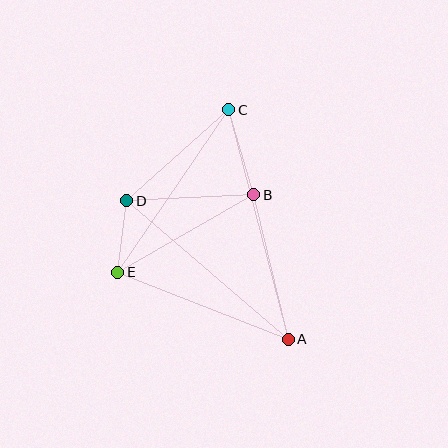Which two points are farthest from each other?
Points A and C are farthest from each other.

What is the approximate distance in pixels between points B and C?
The distance between B and C is approximately 89 pixels.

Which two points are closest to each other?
Points D and E are closest to each other.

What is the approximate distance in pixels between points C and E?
The distance between C and E is approximately 196 pixels.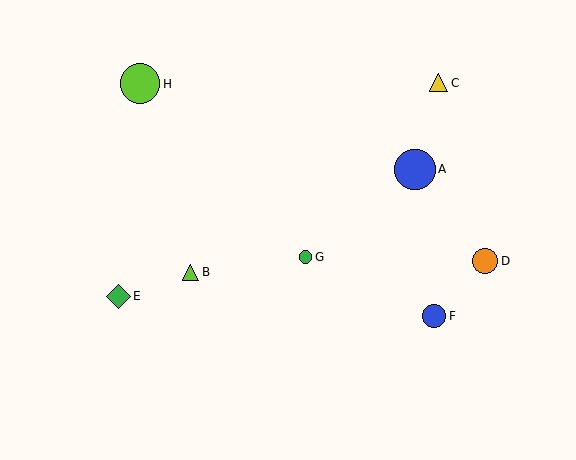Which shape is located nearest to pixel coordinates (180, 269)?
The lime triangle (labeled B) at (190, 272) is nearest to that location.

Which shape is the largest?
The blue circle (labeled A) is the largest.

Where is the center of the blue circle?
The center of the blue circle is at (415, 169).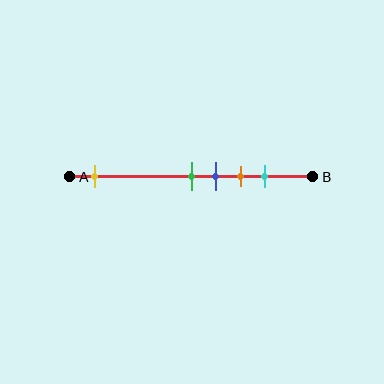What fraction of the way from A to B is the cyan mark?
The cyan mark is approximately 80% (0.8) of the way from A to B.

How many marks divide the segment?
There are 5 marks dividing the segment.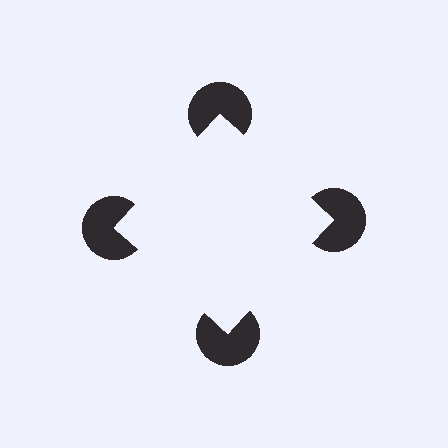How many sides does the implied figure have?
4 sides.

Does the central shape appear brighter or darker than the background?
It typically appears slightly brighter than the background, even though no actual brightness change is drawn.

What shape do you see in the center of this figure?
An illusory square — its edges are inferred from the aligned wedge cuts in the pac-man discs, not physically drawn.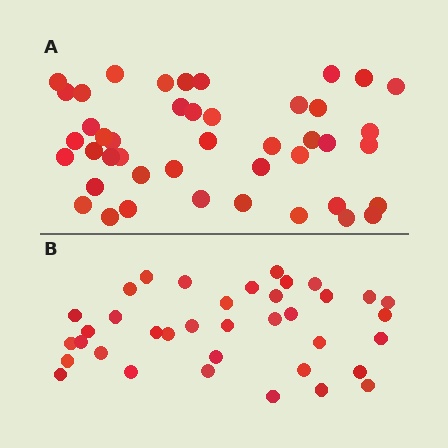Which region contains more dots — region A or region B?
Region A (the top region) has more dots.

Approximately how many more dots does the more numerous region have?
Region A has roughly 8 or so more dots than region B.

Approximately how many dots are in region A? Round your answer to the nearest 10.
About 40 dots. (The exact count is 44, which rounds to 40.)